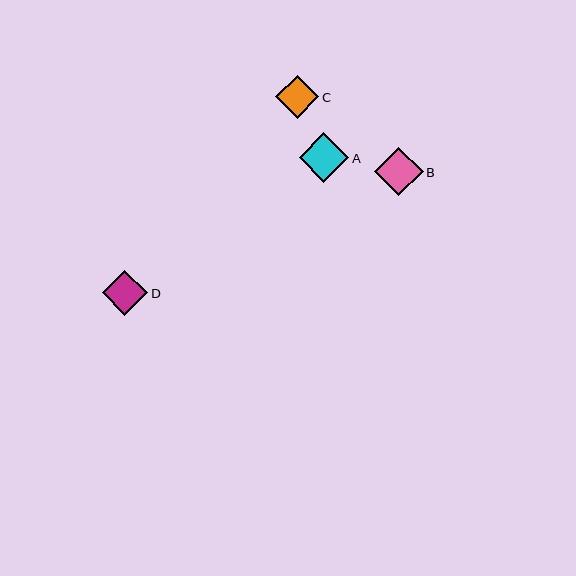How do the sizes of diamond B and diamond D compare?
Diamond B and diamond D are approximately the same size.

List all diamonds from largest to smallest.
From largest to smallest: A, B, D, C.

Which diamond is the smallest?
Diamond C is the smallest with a size of approximately 43 pixels.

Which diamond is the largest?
Diamond A is the largest with a size of approximately 50 pixels.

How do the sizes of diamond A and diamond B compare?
Diamond A and diamond B are approximately the same size.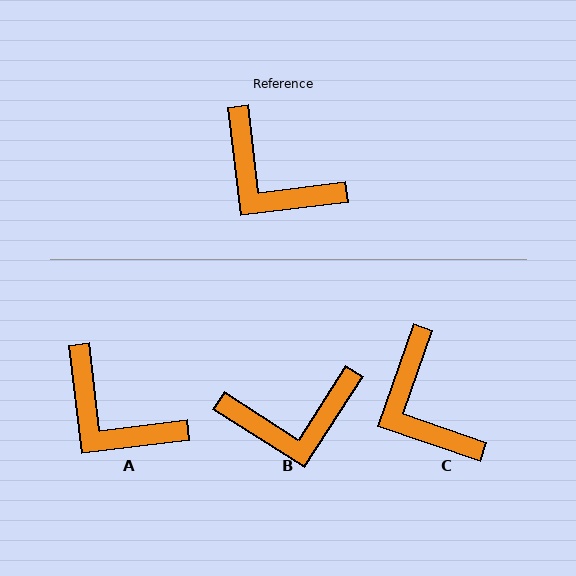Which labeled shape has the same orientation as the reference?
A.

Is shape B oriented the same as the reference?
No, it is off by about 51 degrees.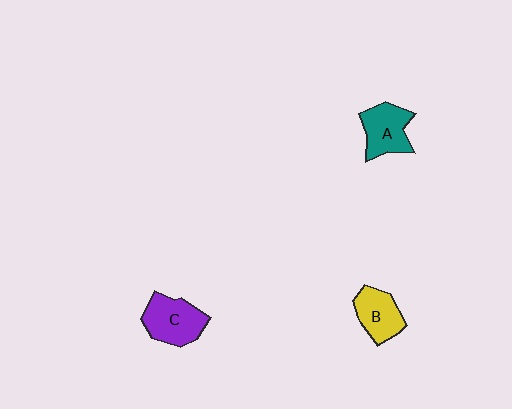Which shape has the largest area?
Shape C (purple).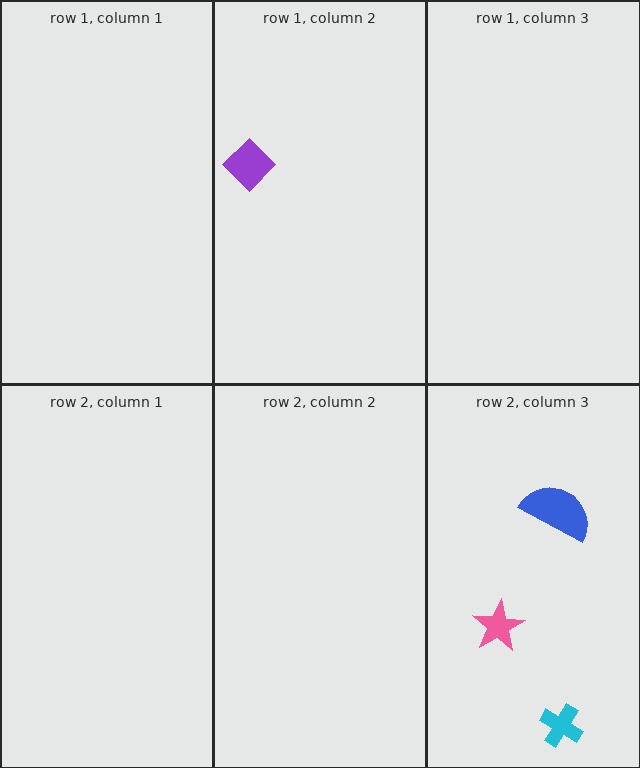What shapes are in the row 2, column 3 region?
The cyan cross, the pink star, the blue semicircle.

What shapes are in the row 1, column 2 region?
The purple diamond.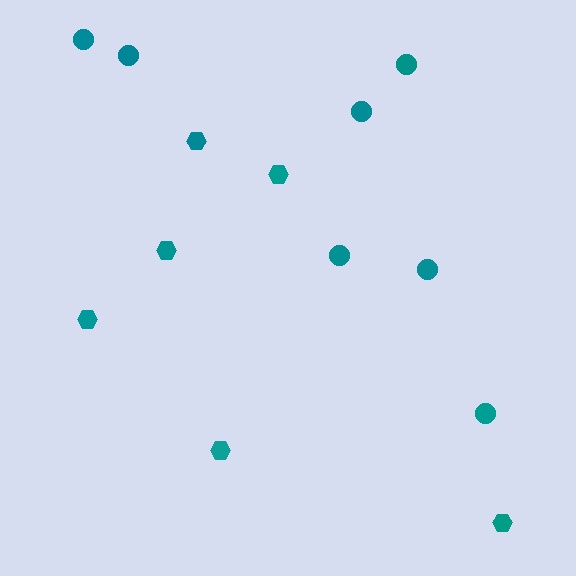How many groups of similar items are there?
There are 2 groups: one group of hexagons (6) and one group of circles (7).